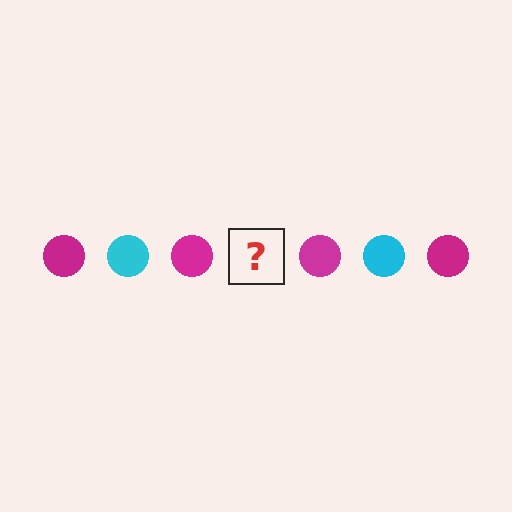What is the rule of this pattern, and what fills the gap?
The rule is that the pattern cycles through magenta, cyan circles. The gap should be filled with a cyan circle.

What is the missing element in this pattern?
The missing element is a cyan circle.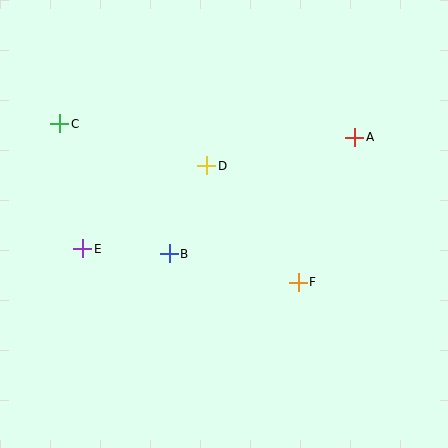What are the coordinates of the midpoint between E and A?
The midpoint between E and A is at (219, 193).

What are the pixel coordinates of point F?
Point F is at (298, 282).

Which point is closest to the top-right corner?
Point A is closest to the top-right corner.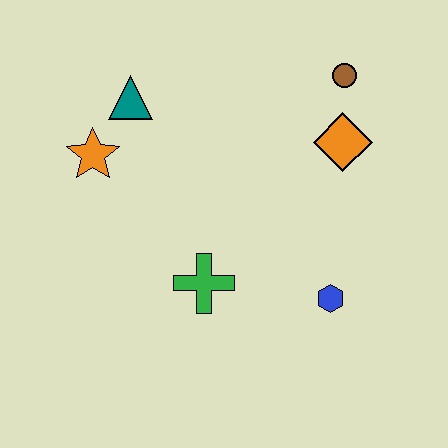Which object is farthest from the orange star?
The blue hexagon is farthest from the orange star.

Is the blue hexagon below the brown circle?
Yes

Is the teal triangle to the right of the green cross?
No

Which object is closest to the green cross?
The blue hexagon is closest to the green cross.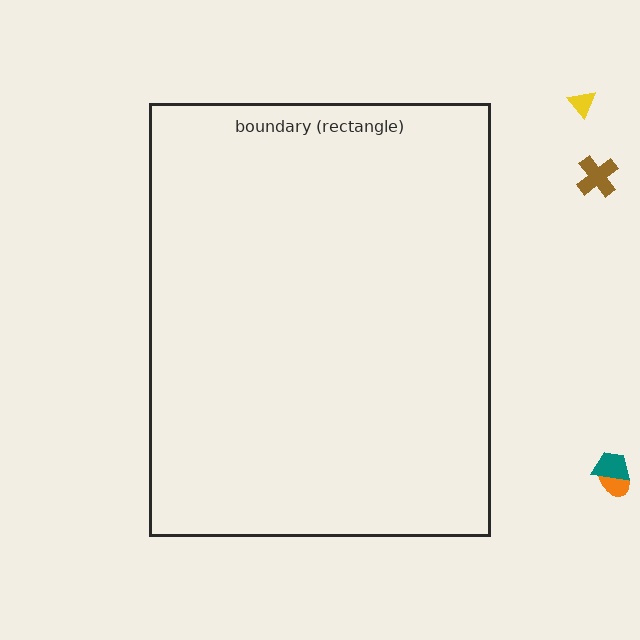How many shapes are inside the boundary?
0 inside, 4 outside.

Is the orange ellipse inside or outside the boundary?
Outside.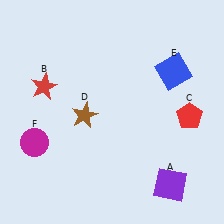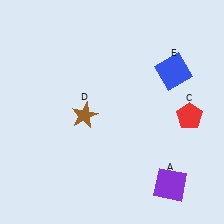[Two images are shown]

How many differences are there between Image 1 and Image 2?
There are 2 differences between the two images.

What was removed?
The magenta circle (F), the red star (B) were removed in Image 2.